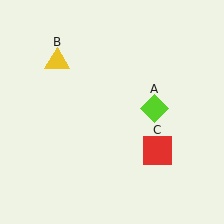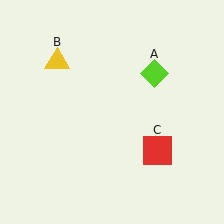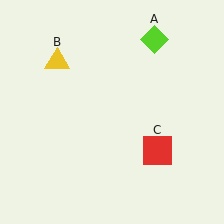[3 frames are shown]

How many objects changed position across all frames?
1 object changed position: lime diamond (object A).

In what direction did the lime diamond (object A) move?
The lime diamond (object A) moved up.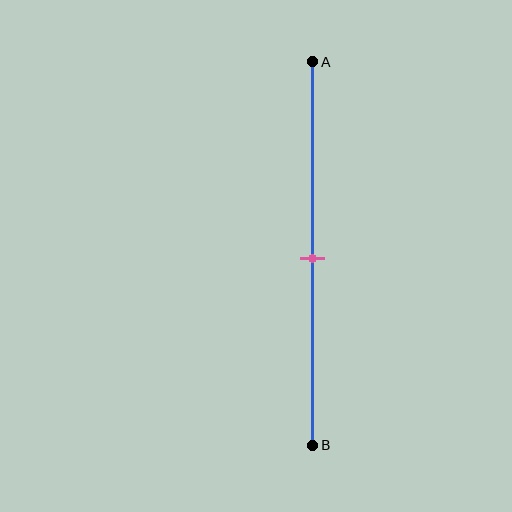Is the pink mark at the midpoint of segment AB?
Yes, the mark is approximately at the midpoint.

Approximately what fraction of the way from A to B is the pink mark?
The pink mark is approximately 50% of the way from A to B.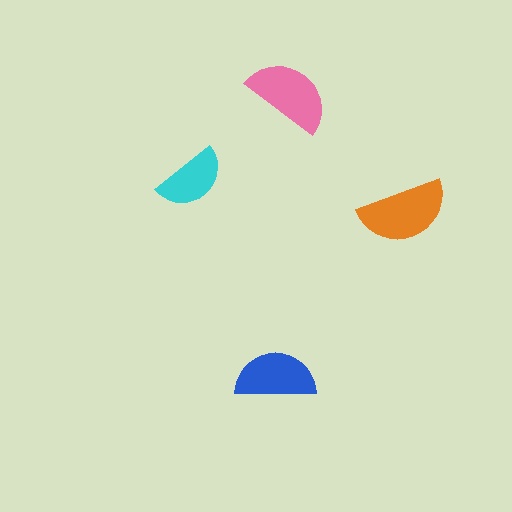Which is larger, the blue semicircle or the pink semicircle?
The pink one.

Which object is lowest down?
The blue semicircle is bottommost.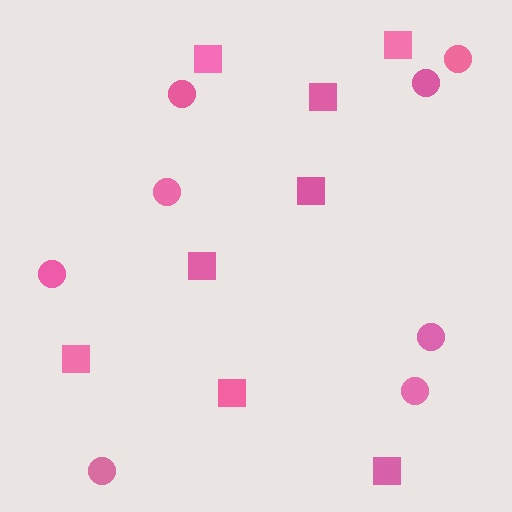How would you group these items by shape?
There are 2 groups: one group of squares (8) and one group of circles (8).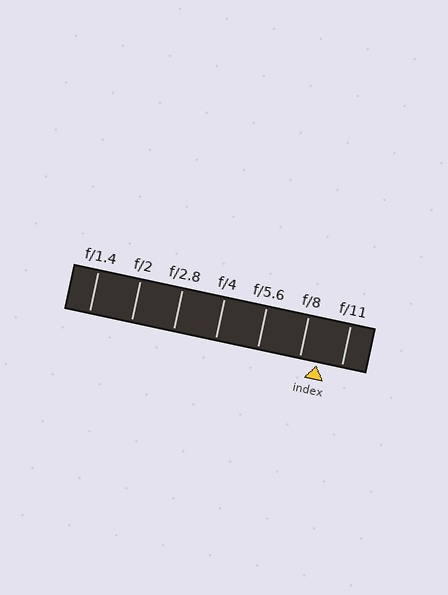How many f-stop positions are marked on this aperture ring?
There are 7 f-stop positions marked.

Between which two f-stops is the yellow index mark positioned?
The index mark is between f/8 and f/11.